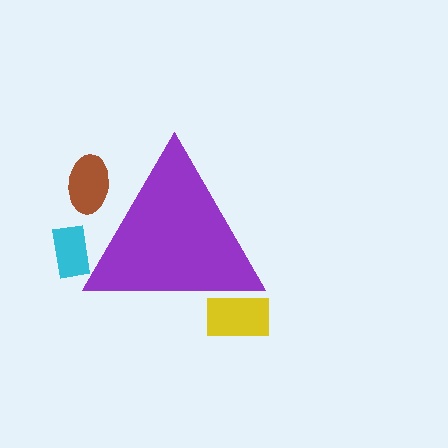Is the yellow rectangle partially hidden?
Yes, the yellow rectangle is partially hidden behind the purple triangle.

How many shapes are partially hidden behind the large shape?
3 shapes are partially hidden.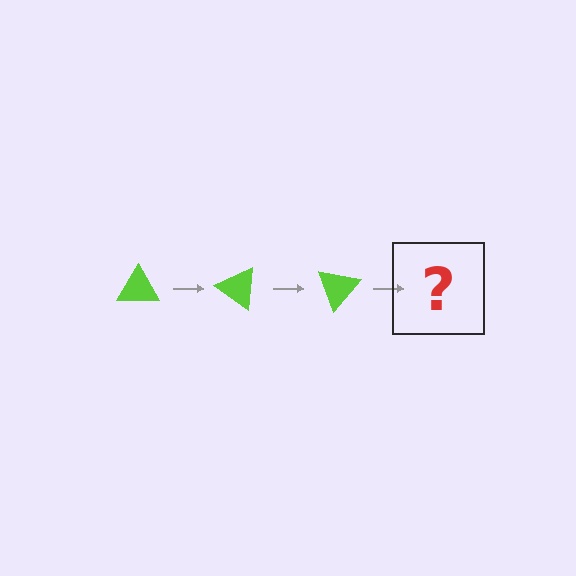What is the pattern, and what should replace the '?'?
The pattern is that the triangle rotates 35 degrees each step. The '?' should be a lime triangle rotated 105 degrees.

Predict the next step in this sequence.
The next step is a lime triangle rotated 105 degrees.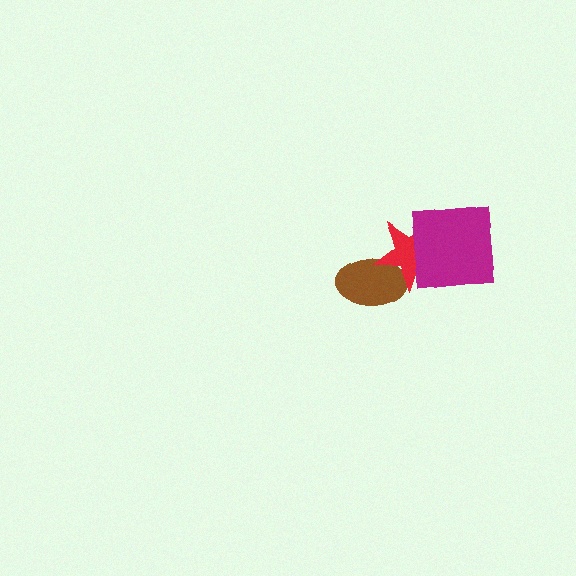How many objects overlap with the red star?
2 objects overlap with the red star.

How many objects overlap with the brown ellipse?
1 object overlaps with the brown ellipse.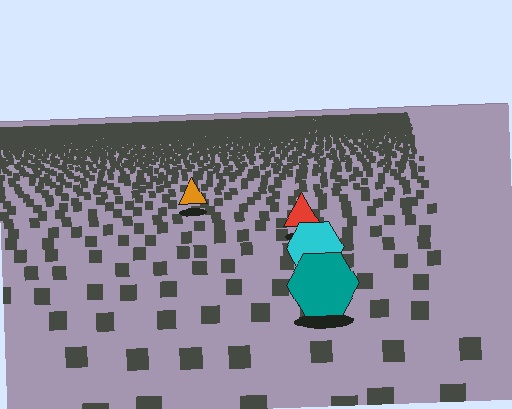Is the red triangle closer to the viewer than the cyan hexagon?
No. The cyan hexagon is closer — you can tell from the texture gradient: the ground texture is coarser near it.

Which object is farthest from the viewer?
The orange triangle is farthest from the viewer. It appears smaller and the ground texture around it is denser.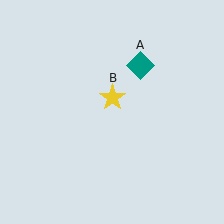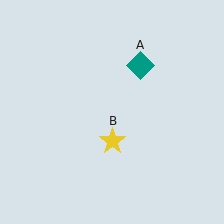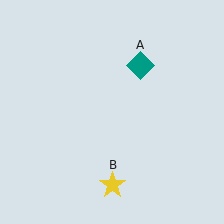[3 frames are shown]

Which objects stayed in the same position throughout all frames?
Teal diamond (object A) remained stationary.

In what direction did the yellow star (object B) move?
The yellow star (object B) moved down.